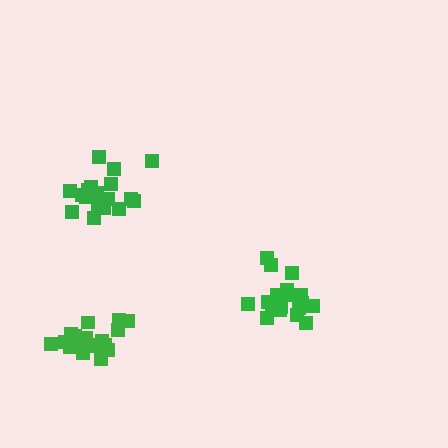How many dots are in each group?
Group 1: 19 dots, Group 2: 21 dots, Group 3: 21 dots (61 total).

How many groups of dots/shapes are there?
There are 3 groups.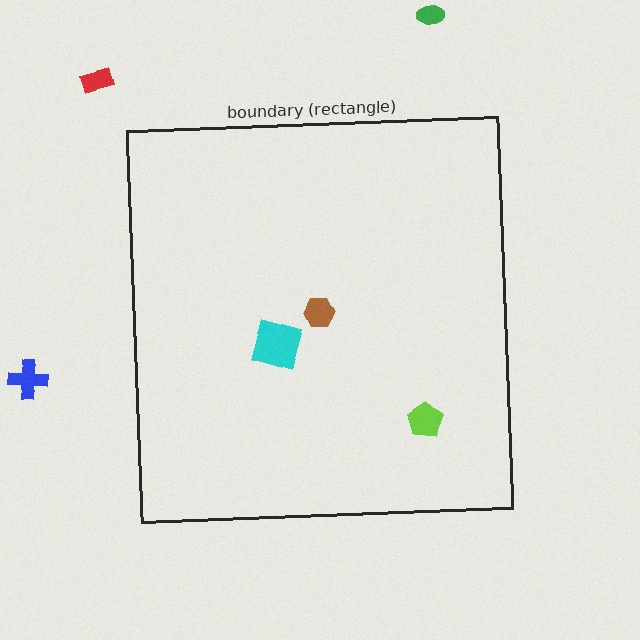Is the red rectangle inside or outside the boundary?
Outside.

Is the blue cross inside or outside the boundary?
Outside.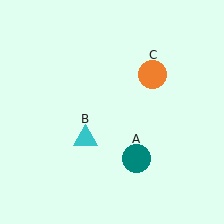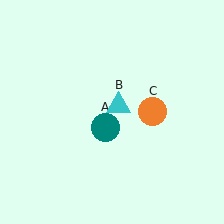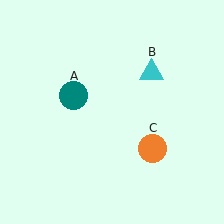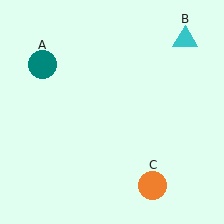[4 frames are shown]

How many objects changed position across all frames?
3 objects changed position: teal circle (object A), cyan triangle (object B), orange circle (object C).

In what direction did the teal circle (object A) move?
The teal circle (object A) moved up and to the left.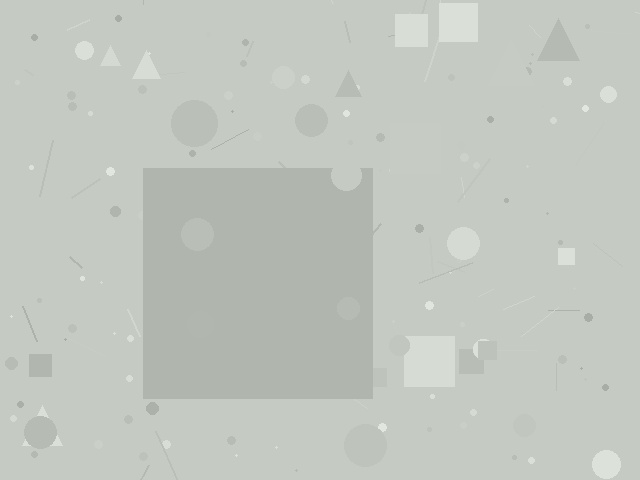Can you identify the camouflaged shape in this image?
The camouflaged shape is a square.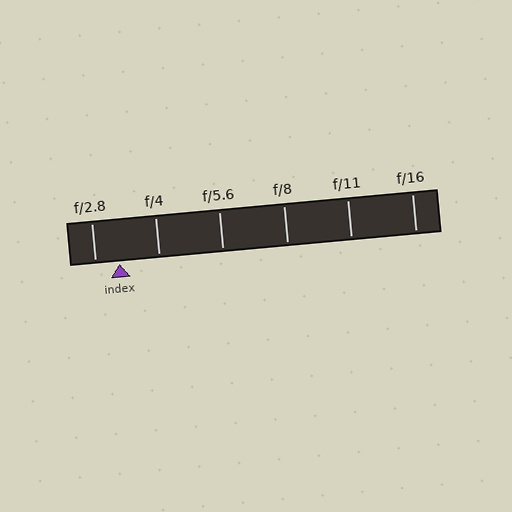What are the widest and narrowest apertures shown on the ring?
The widest aperture shown is f/2.8 and the narrowest is f/16.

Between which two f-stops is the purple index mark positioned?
The index mark is between f/2.8 and f/4.